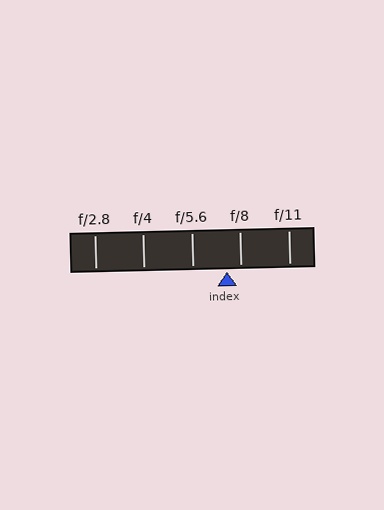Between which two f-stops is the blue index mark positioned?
The index mark is between f/5.6 and f/8.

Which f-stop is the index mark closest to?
The index mark is closest to f/8.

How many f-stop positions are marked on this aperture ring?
There are 5 f-stop positions marked.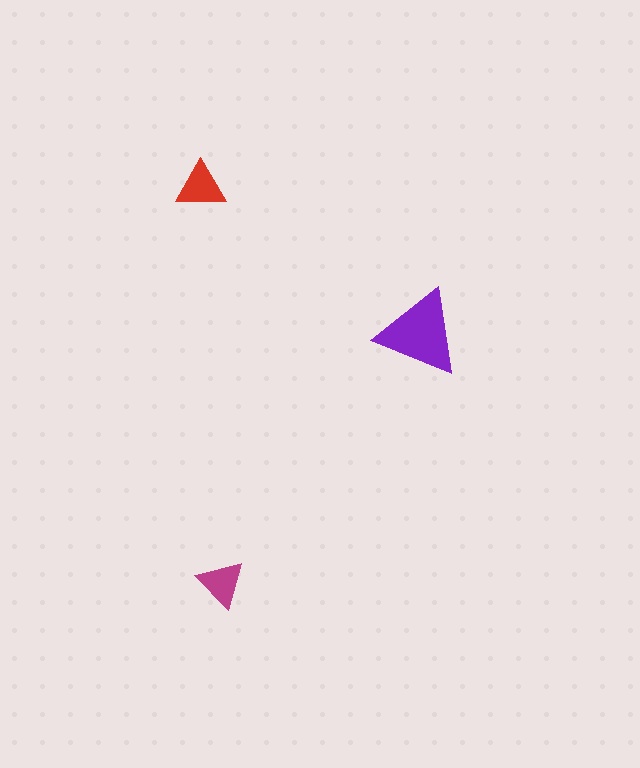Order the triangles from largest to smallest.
the purple one, the red one, the magenta one.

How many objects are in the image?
There are 3 objects in the image.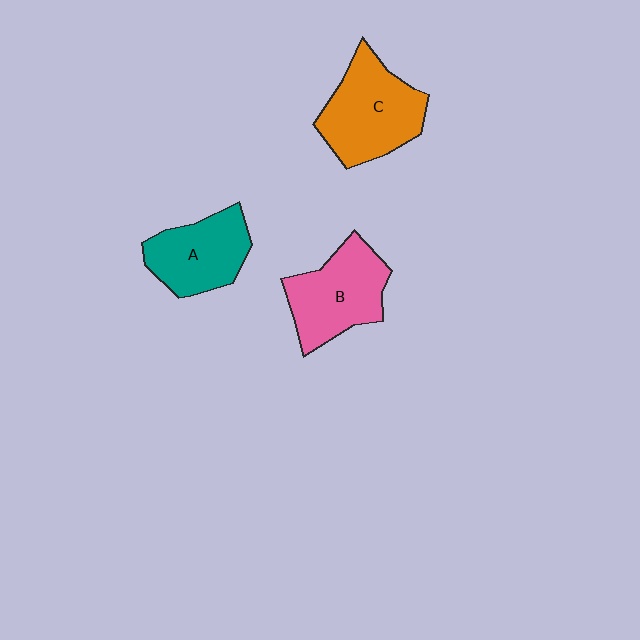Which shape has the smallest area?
Shape A (teal).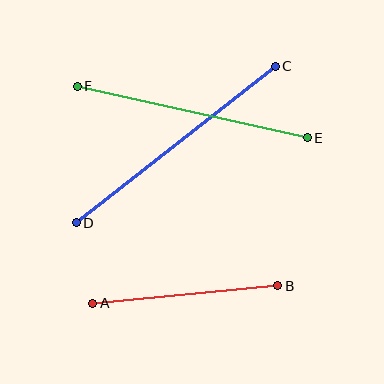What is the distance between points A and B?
The distance is approximately 186 pixels.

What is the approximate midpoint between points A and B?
The midpoint is at approximately (185, 294) pixels.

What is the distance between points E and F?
The distance is approximately 235 pixels.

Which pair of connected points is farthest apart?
Points C and D are farthest apart.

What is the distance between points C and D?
The distance is approximately 253 pixels.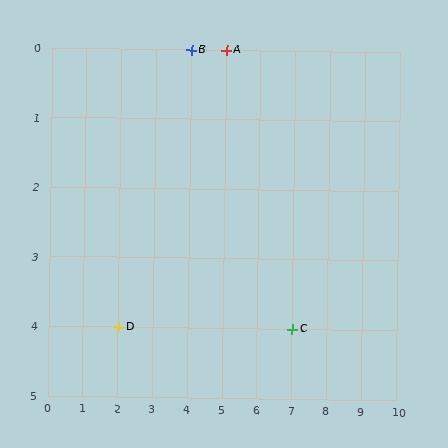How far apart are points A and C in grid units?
Points A and C are 2 columns and 4 rows apart (about 4.5 grid units diagonally).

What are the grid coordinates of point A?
Point A is at grid coordinates (5, 0).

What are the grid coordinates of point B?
Point B is at grid coordinates (4, 0).